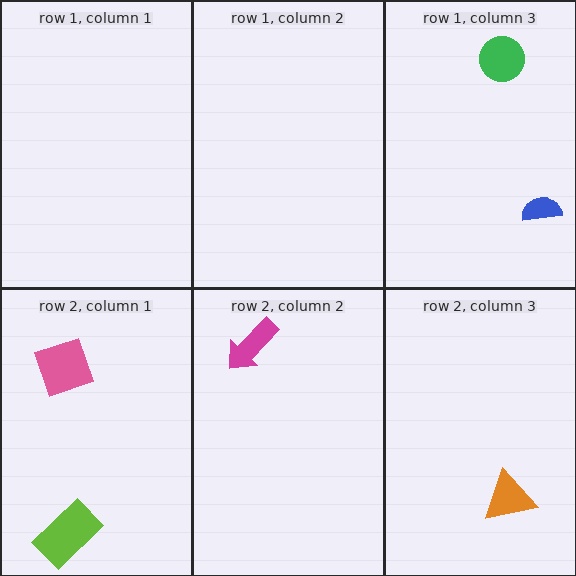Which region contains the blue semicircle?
The row 1, column 3 region.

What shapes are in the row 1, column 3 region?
The blue semicircle, the green circle.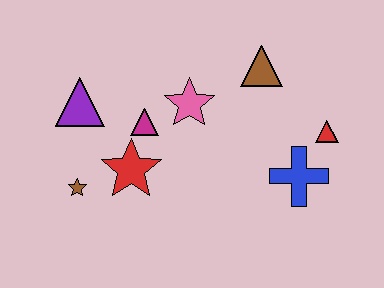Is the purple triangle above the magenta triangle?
Yes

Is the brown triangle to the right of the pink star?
Yes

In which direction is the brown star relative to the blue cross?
The brown star is to the left of the blue cross.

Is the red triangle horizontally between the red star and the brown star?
No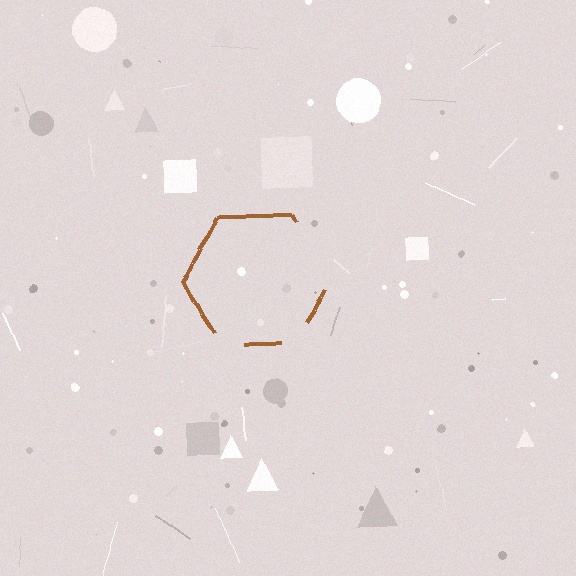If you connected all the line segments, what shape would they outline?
They would outline a hexagon.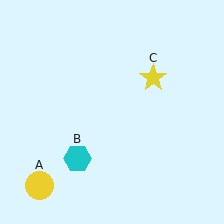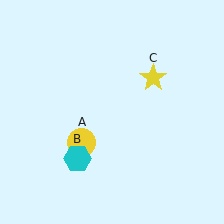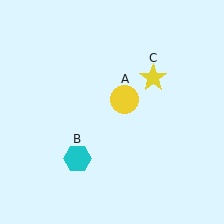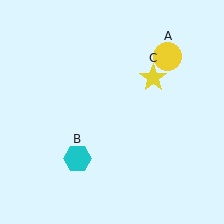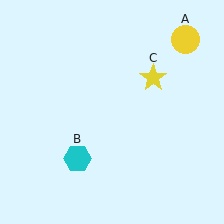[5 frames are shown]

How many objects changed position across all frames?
1 object changed position: yellow circle (object A).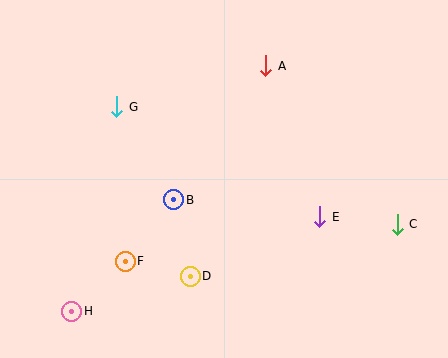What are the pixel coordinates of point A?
Point A is at (266, 66).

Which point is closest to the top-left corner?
Point G is closest to the top-left corner.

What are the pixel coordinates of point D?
Point D is at (190, 276).